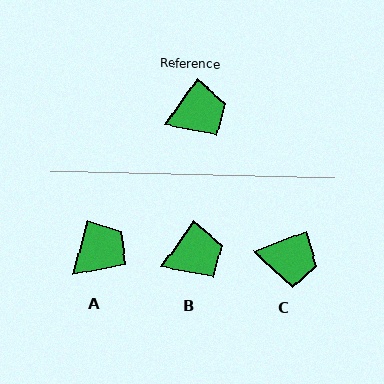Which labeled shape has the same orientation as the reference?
B.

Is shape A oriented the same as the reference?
No, it is off by about 21 degrees.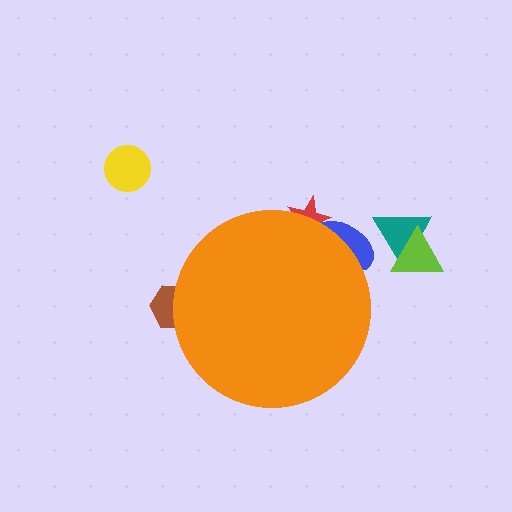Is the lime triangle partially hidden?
No, the lime triangle is fully visible.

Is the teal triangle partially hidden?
No, the teal triangle is fully visible.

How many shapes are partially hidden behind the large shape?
3 shapes are partially hidden.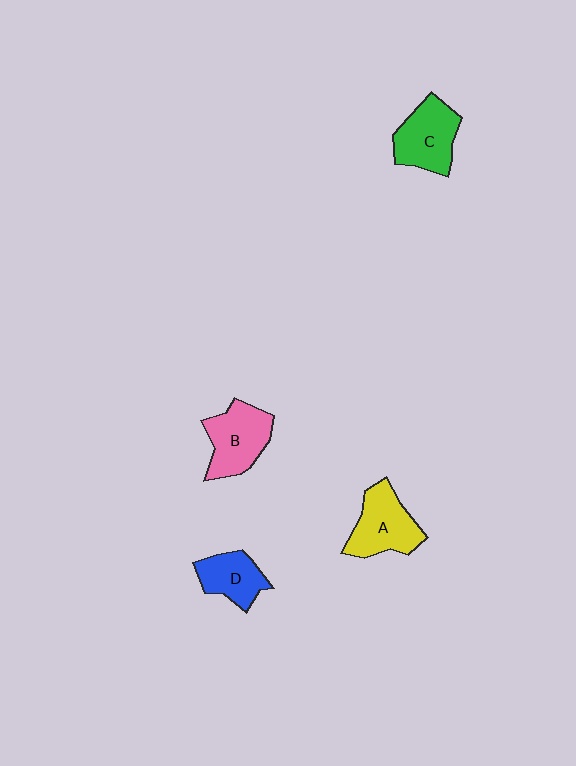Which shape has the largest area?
Shape B (pink).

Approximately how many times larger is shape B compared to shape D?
Approximately 1.4 times.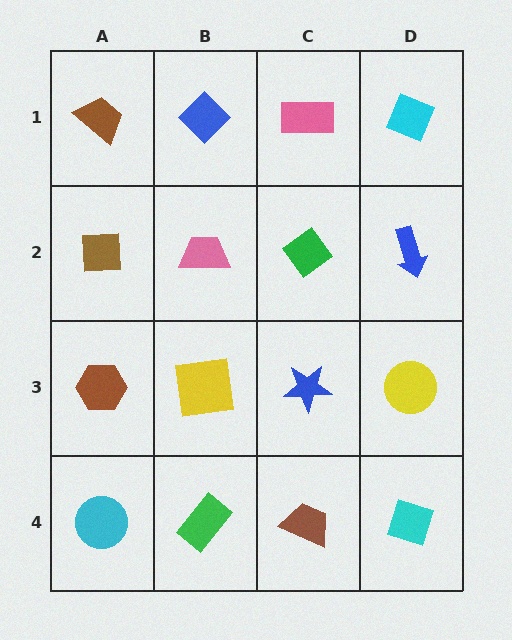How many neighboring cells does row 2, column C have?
4.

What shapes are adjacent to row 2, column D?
A cyan diamond (row 1, column D), a yellow circle (row 3, column D), a green diamond (row 2, column C).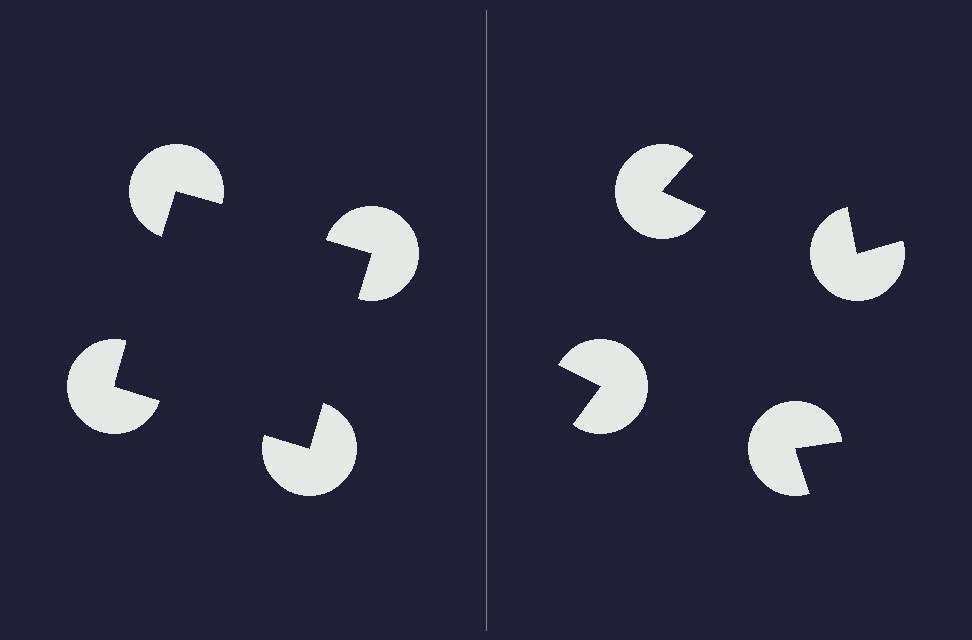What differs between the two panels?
The pac-man discs are positioned identically on both sides; only the wedge orientations differ. On the left they align to a square; on the right they are misaligned.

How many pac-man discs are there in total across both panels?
8 — 4 on each side.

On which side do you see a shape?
An illusory square appears on the left side. On the right side the wedge cuts are rotated, so no coherent shape forms.